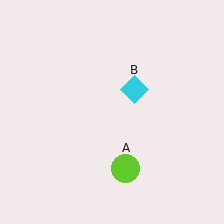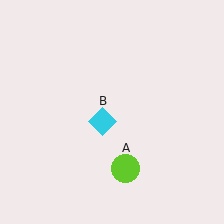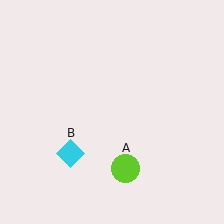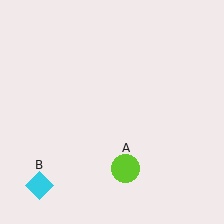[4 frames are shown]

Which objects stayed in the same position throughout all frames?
Lime circle (object A) remained stationary.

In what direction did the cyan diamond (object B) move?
The cyan diamond (object B) moved down and to the left.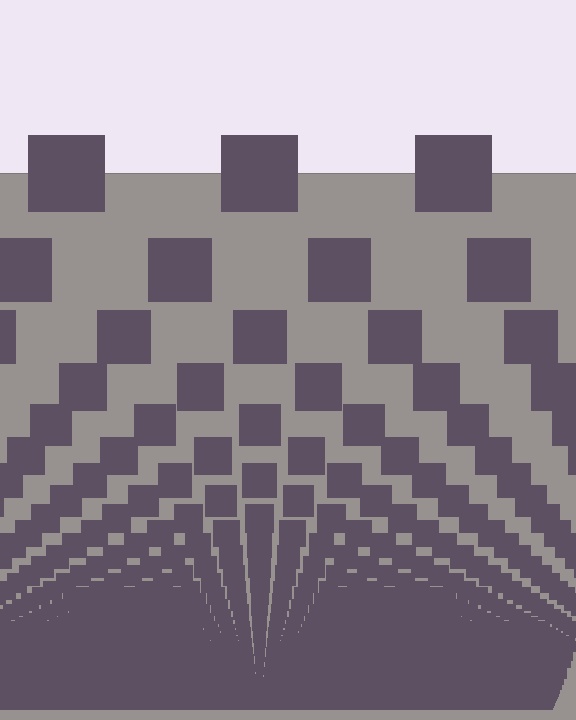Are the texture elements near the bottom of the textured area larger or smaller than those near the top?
Smaller. The gradient is inverted — elements near the bottom are smaller and denser.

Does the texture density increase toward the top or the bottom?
Density increases toward the bottom.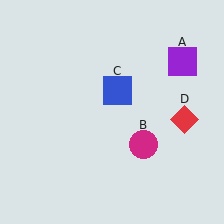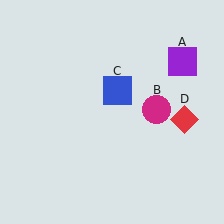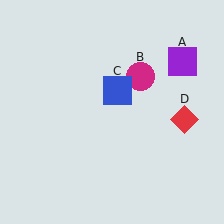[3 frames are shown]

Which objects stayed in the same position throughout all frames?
Purple square (object A) and blue square (object C) and red diamond (object D) remained stationary.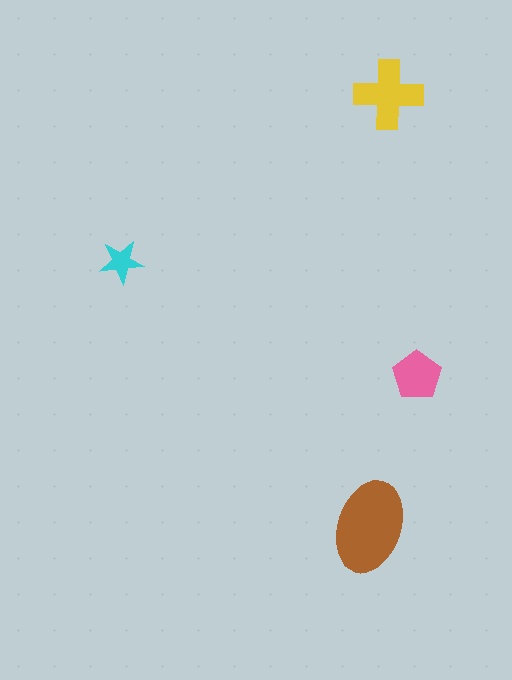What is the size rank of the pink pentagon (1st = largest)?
3rd.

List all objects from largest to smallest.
The brown ellipse, the yellow cross, the pink pentagon, the cyan star.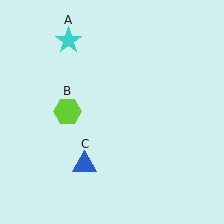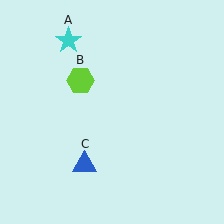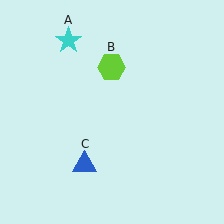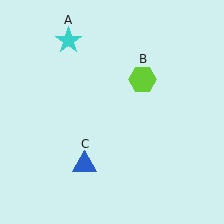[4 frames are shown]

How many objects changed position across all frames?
1 object changed position: lime hexagon (object B).